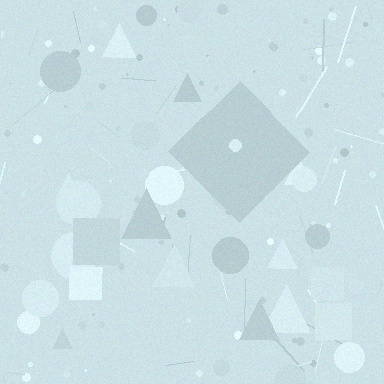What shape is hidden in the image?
A diamond is hidden in the image.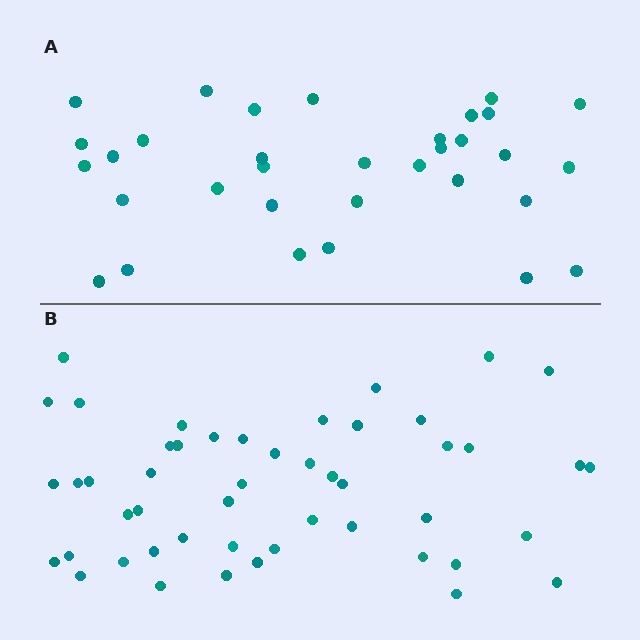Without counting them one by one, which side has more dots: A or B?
Region B (the bottom region) has more dots.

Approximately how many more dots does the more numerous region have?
Region B has approximately 15 more dots than region A.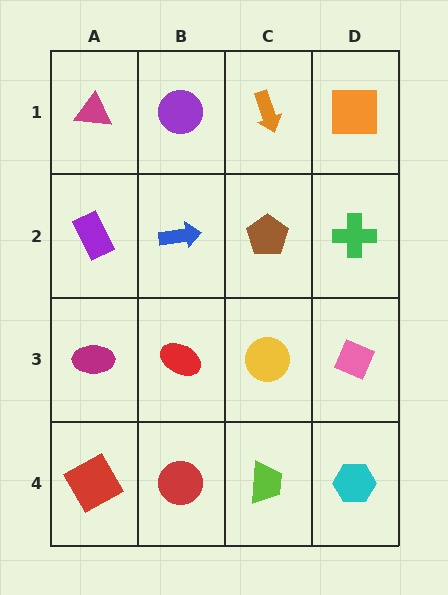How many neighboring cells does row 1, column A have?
2.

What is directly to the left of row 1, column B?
A magenta triangle.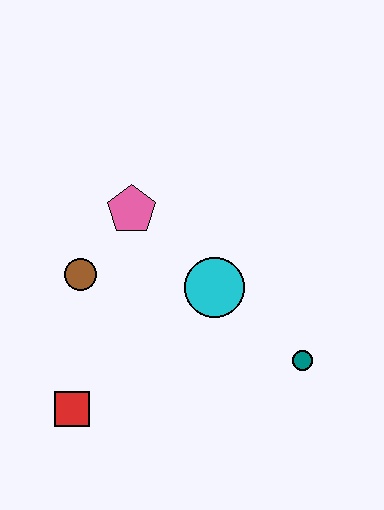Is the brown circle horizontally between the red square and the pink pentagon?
Yes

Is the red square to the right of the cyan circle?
No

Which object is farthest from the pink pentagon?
The teal circle is farthest from the pink pentagon.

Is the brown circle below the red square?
No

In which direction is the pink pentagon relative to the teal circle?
The pink pentagon is to the left of the teal circle.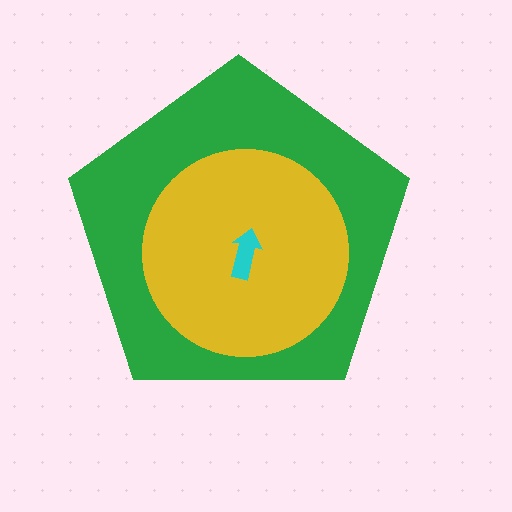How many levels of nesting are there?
3.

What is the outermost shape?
The green pentagon.